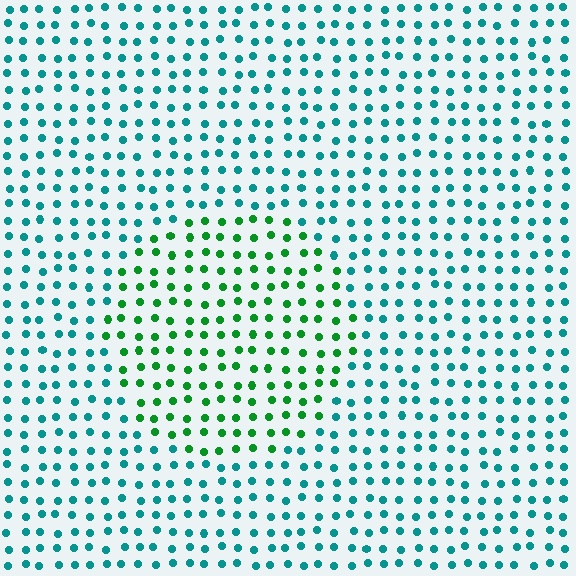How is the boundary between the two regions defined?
The boundary is defined purely by a slight shift in hue (about 46 degrees). Spacing, size, and orientation are identical on both sides.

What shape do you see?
I see a circle.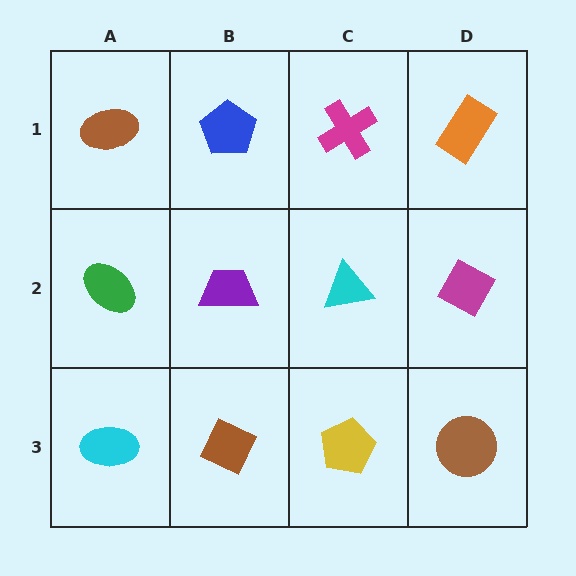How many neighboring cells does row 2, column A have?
3.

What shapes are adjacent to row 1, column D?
A magenta diamond (row 2, column D), a magenta cross (row 1, column C).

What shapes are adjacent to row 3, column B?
A purple trapezoid (row 2, column B), a cyan ellipse (row 3, column A), a yellow pentagon (row 3, column C).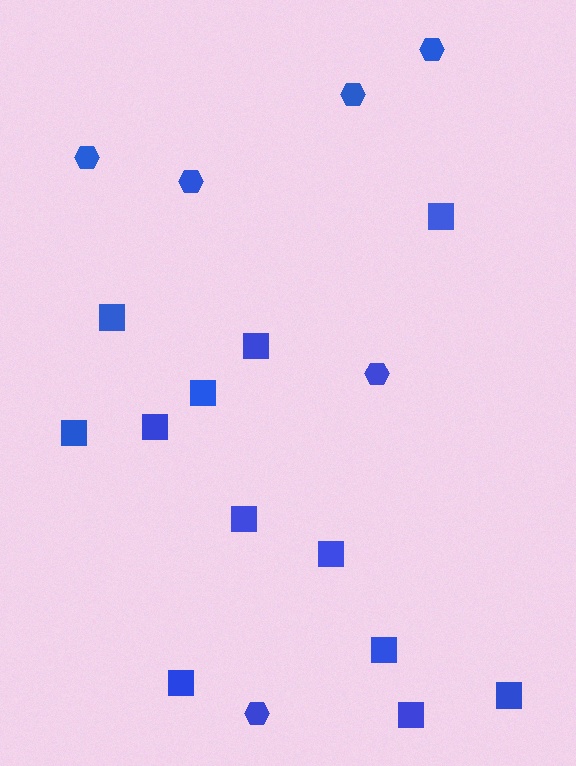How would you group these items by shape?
There are 2 groups: one group of squares (12) and one group of hexagons (6).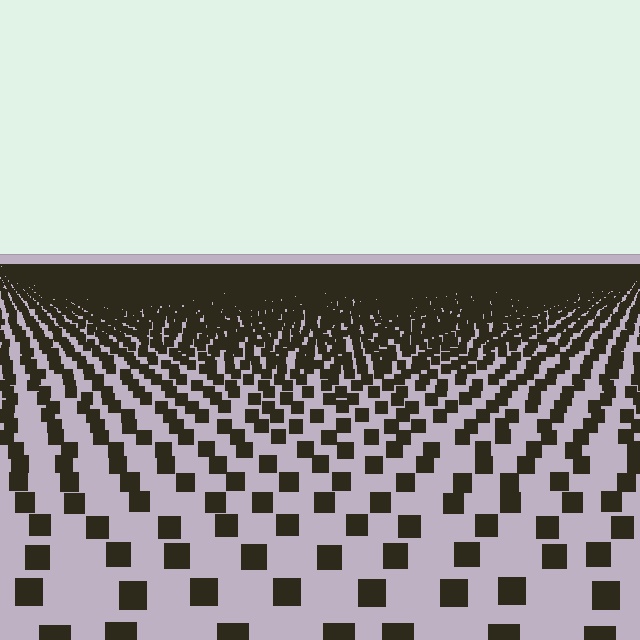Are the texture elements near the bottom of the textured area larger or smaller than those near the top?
Larger. Near the bottom, elements are closer to the viewer and appear at a bigger on-screen size.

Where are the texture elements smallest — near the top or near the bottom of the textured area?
Near the top.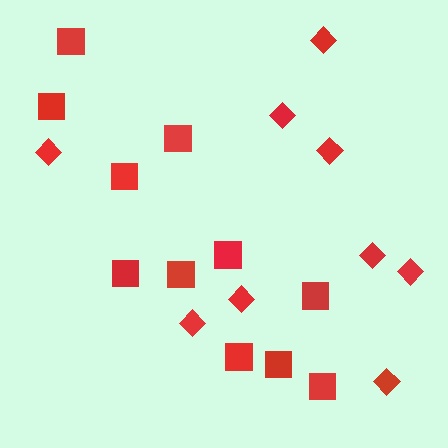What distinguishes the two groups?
There are 2 groups: one group of squares (11) and one group of diamonds (9).